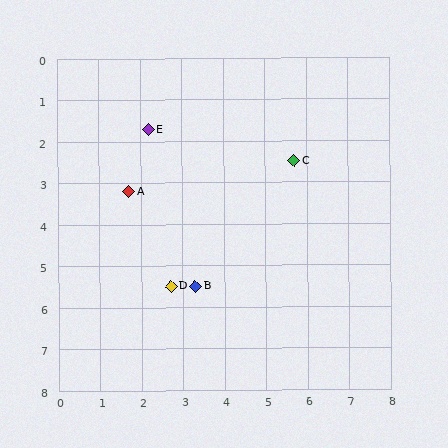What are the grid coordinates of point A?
Point A is at approximately (1.7, 3.2).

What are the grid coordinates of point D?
Point D is at approximately (2.7, 5.5).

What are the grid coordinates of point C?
Point C is at approximately (5.7, 2.5).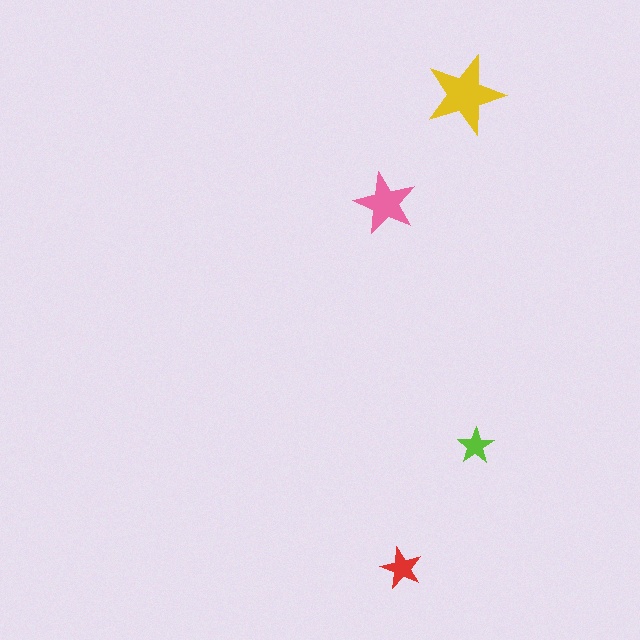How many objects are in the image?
There are 4 objects in the image.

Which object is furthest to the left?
The pink star is leftmost.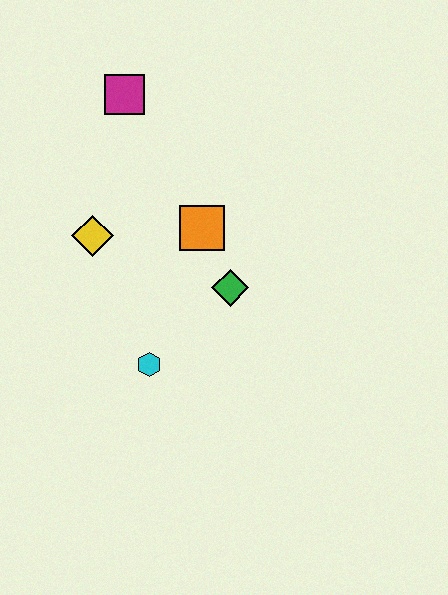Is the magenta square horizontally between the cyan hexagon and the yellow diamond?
Yes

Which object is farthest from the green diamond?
The magenta square is farthest from the green diamond.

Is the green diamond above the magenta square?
No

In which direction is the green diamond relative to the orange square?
The green diamond is below the orange square.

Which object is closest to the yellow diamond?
The orange square is closest to the yellow diamond.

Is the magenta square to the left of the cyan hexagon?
Yes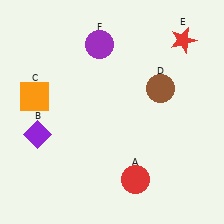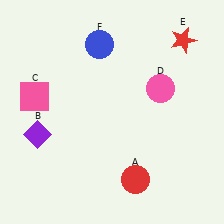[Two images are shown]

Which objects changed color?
C changed from orange to pink. D changed from brown to pink. F changed from purple to blue.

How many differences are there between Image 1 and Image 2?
There are 3 differences between the two images.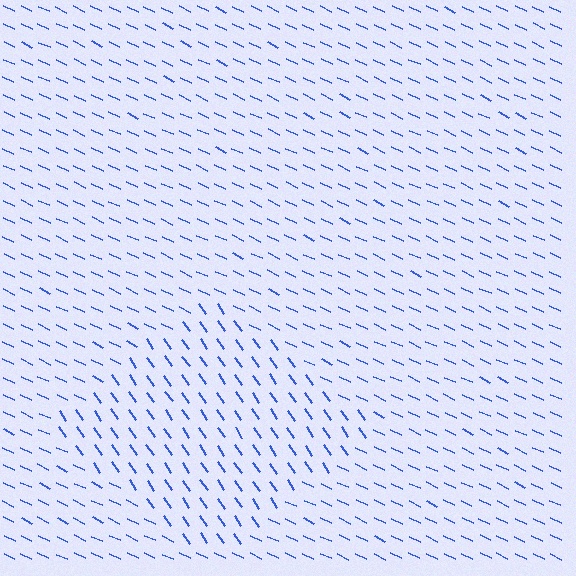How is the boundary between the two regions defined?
The boundary is defined purely by a change in line orientation (approximately 30 degrees difference). All lines are the same color and thickness.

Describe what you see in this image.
The image is filled with small blue line segments. A diamond region in the image has lines oriented differently from the surrounding lines, creating a visible texture boundary.